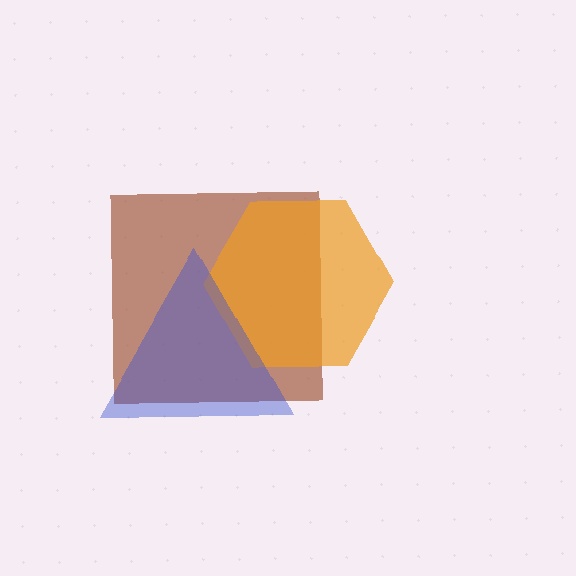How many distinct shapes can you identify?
There are 3 distinct shapes: a brown square, an orange hexagon, a blue triangle.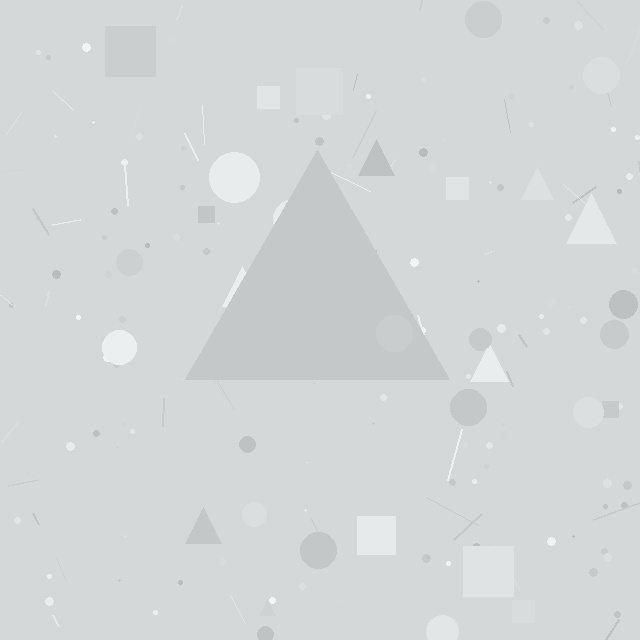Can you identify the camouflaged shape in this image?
The camouflaged shape is a triangle.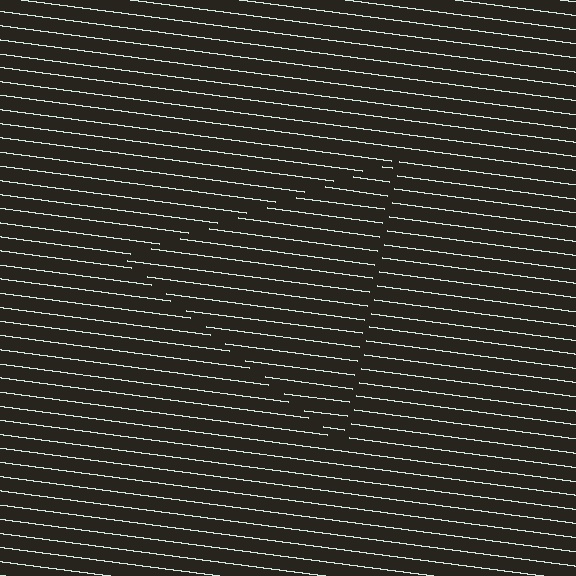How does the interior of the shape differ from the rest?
The interior of the shape contains the same grating, shifted by half a period — the contour is defined by the phase discontinuity where line-ends from the inner and outer gratings abut.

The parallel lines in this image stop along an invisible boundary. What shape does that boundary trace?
An illusory triangle. The interior of the shape contains the same grating, shifted by half a period — the contour is defined by the phase discontinuity where line-ends from the inner and outer gratings abut.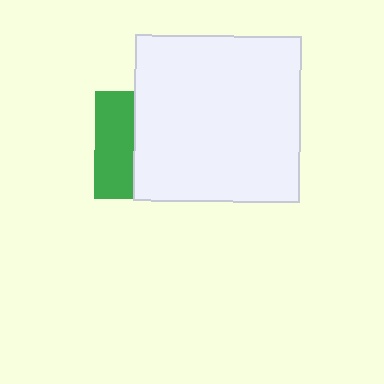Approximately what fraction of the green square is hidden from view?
Roughly 63% of the green square is hidden behind the white square.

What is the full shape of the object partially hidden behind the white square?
The partially hidden object is a green square.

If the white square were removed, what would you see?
You would see the complete green square.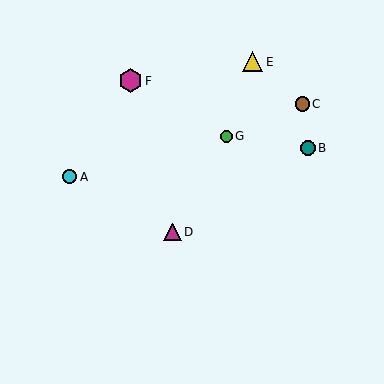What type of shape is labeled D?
Shape D is a magenta triangle.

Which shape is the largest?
The magenta hexagon (labeled F) is the largest.